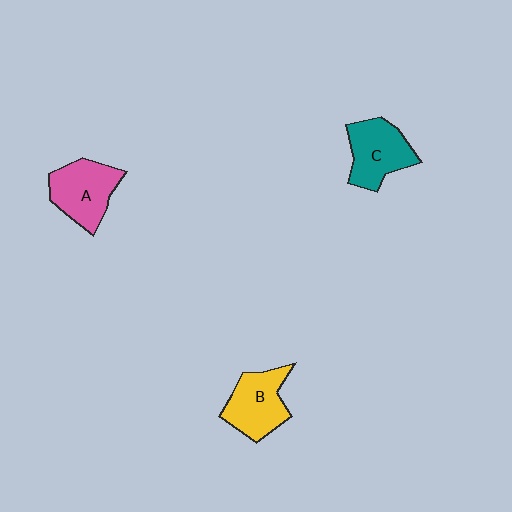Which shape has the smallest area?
Shape B (yellow).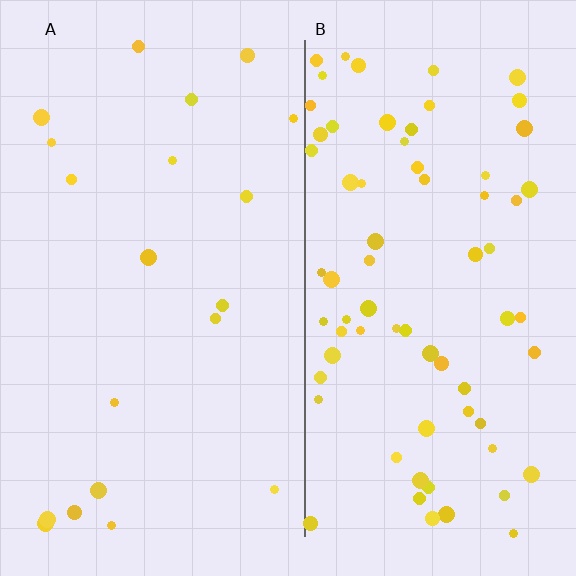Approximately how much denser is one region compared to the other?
Approximately 3.6× — region B over region A.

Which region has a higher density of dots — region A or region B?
B (the right).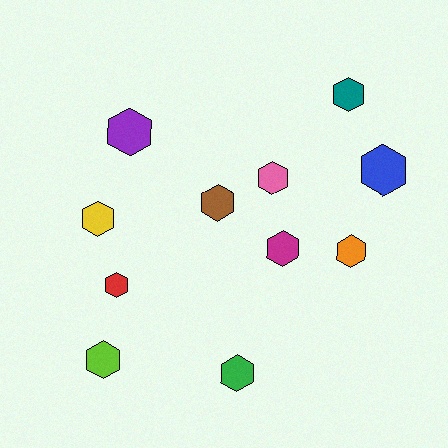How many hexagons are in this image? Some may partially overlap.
There are 11 hexagons.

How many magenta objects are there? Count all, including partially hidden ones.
There is 1 magenta object.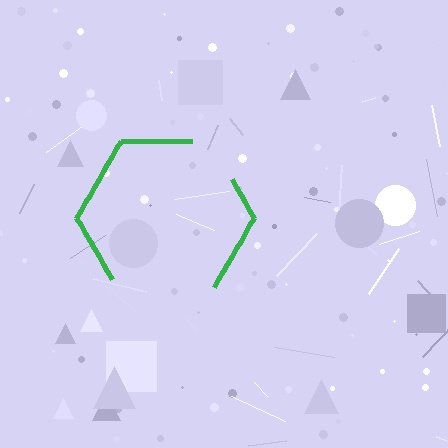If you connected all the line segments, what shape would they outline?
They would outline a hexagon.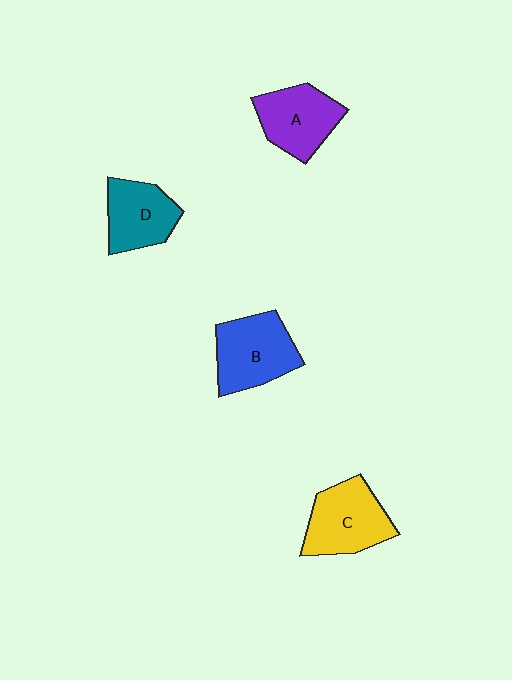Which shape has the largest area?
Shape B (blue).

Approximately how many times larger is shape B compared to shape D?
Approximately 1.2 times.